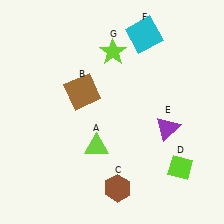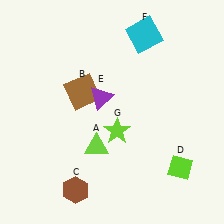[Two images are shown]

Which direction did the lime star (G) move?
The lime star (G) moved down.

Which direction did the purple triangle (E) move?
The purple triangle (E) moved left.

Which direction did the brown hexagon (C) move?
The brown hexagon (C) moved left.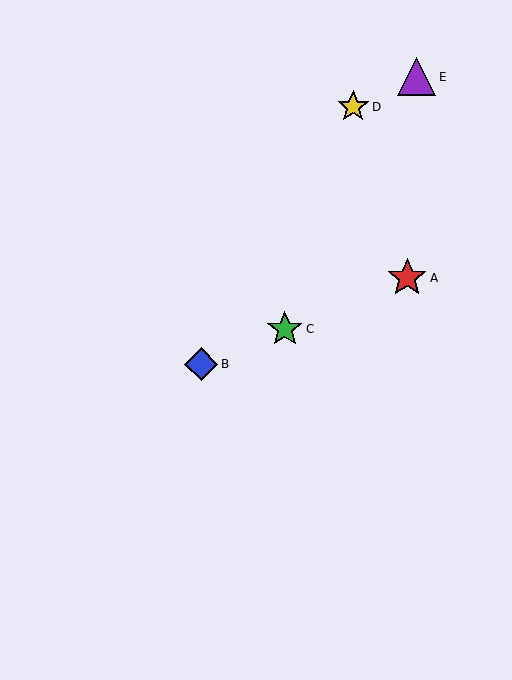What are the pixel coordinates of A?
Object A is at (407, 278).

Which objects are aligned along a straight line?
Objects A, B, C are aligned along a straight line.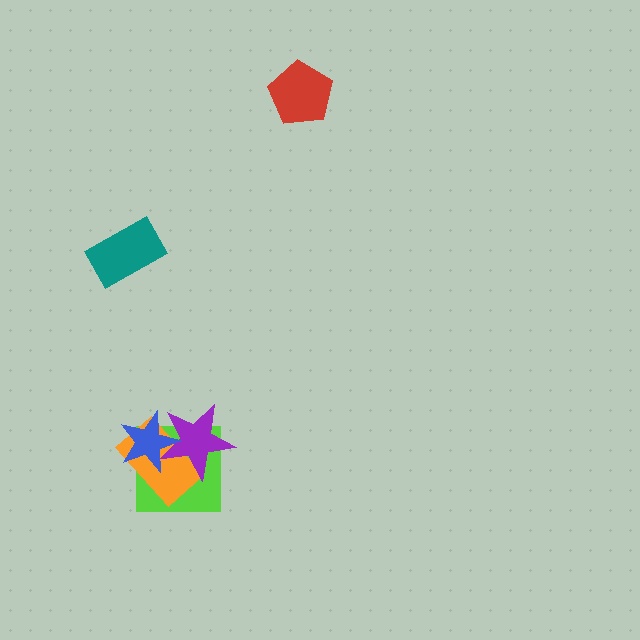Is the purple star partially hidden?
Yes, it is partially covered by another shape.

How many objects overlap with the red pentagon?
0 objects overlap with the red pentagon.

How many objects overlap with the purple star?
3 objects overlap with the purple star.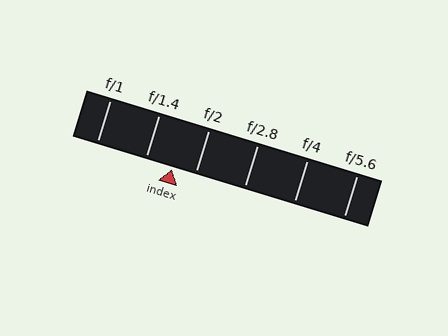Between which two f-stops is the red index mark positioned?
The index mark is between f/1.4 and f/2.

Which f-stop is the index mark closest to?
The index mark is closest to f/2.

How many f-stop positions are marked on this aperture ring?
There are 6 f-stop positions marked.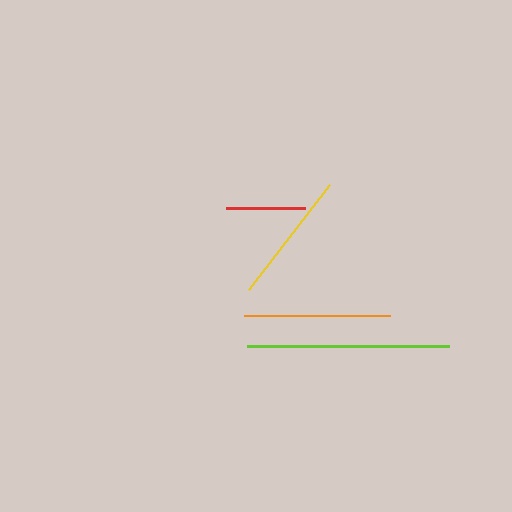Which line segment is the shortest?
The red line is the shortest at approximately 78 pixels.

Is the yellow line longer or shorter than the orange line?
The orange line is longer than the yellow line.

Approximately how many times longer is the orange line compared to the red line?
The orange line is approximately 1.8 times the length of the red line.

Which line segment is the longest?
The lime line is the longest at approximately 202 pixels.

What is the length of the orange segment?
The orange segment is approximately 145 pixels long.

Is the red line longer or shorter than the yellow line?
The yellow line is longer than the red line.